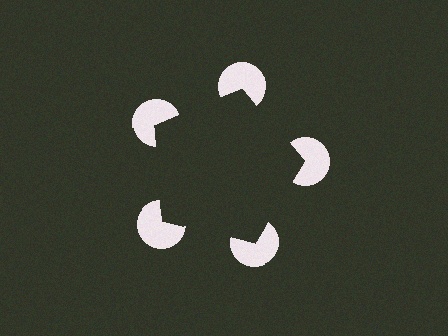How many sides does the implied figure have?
5 sides.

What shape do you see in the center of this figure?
An illusory pentagon — its edges are inferred from the aligned wedge cuts in the pac-man discs, not physically drawn.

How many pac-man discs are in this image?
There are 5 — one at each vertex of the illusory pentagon.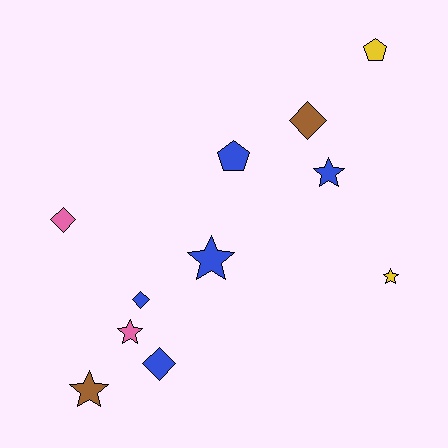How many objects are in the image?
There are 11 objects.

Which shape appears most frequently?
Star, with 5 objects.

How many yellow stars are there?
There is 1 yellow star.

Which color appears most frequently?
Blue, with 5 objects.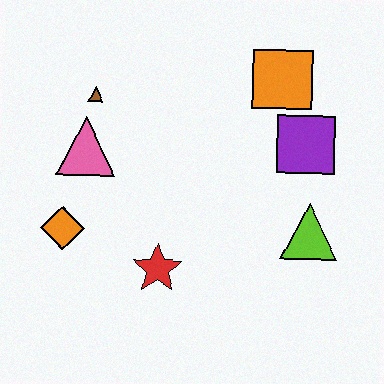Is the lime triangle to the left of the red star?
No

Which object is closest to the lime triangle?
The purple square is closest to the lime triangle.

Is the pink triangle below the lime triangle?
No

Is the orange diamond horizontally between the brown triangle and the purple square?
No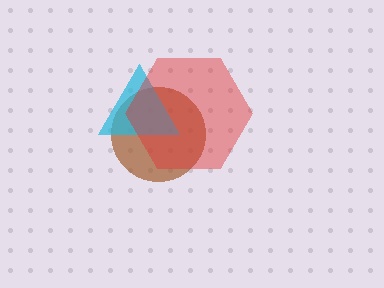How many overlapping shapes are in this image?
There are 3 overlapping shapes in the image.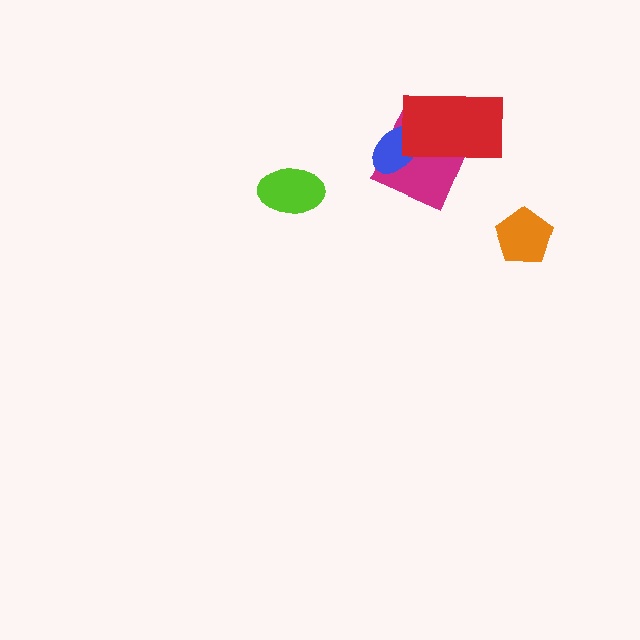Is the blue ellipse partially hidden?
Yes, it is partially covered by another shape.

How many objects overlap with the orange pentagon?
0 objects overlap with the orange pentagon.